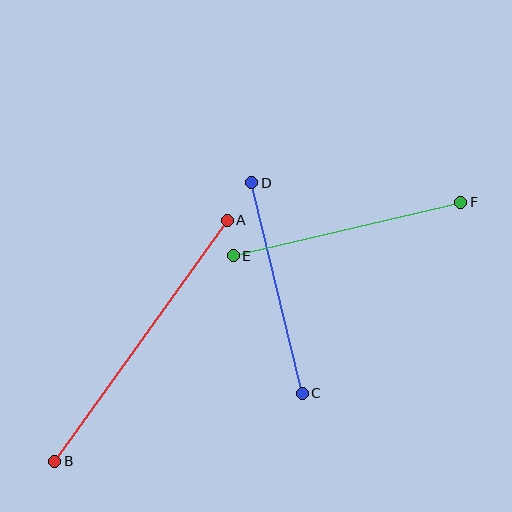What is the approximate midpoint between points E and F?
The midpoint is at approximately (347, 229) pixels.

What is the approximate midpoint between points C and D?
The midpoint is at approximately (277, 288) pixels.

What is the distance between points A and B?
The distance is approximately 296 pixels.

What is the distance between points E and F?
The distance is approximately 234 pixels.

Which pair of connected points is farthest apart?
Points A and B are farthest apart.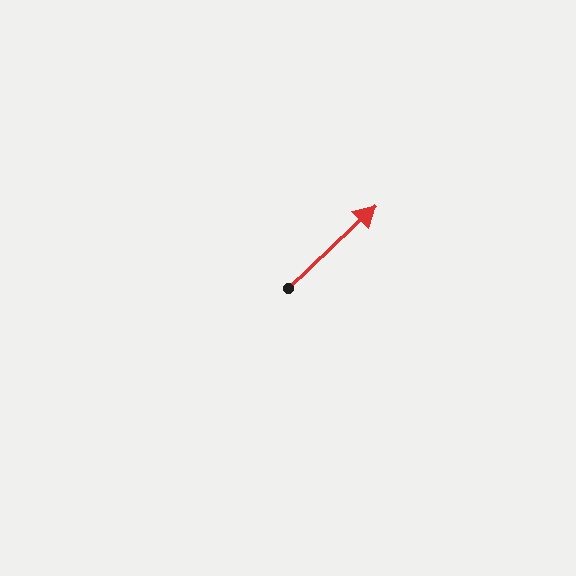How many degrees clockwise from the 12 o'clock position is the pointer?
Approximately 47 degrees.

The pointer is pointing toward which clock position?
Roughly 2 o'clock.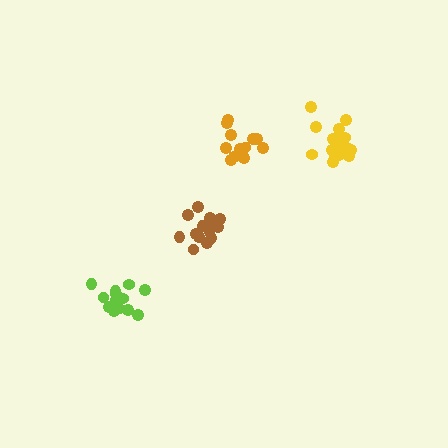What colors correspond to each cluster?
The clusters are colored: orange, lime, brown, yellow.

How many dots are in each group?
Group 1: 13 dots, Group 2: 13 dots, Group 3: 14 dots, Group 4: 17 dots (57 total).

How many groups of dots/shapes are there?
There are 4 groups.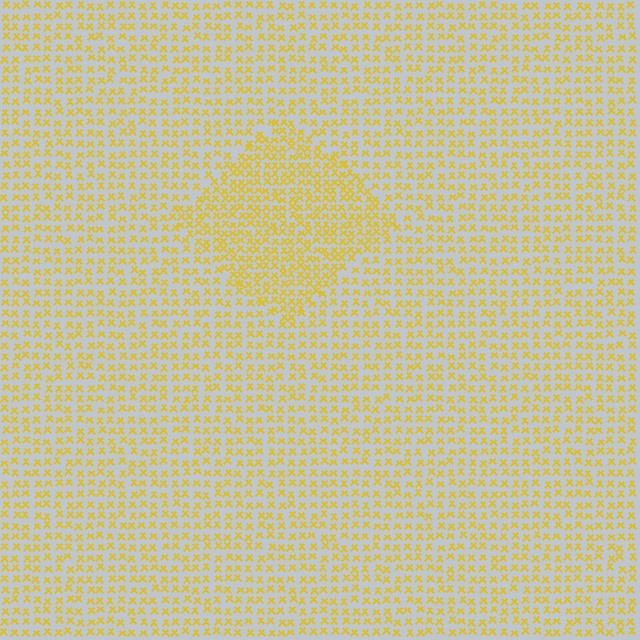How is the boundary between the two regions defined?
The boundary is defined by a change in element density (approximately 1.6x ratio). All elements are the same color, size, and shape.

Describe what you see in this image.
The image contains small yellow elements arranged at two different densities. A diamond-shaped region is visible where the elements are more densely packed than the surrounding area.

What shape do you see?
I see a diamond.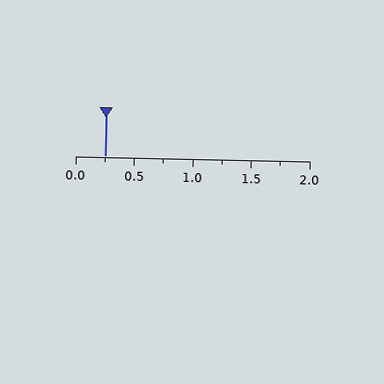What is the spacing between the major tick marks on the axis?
The major ticks are spaced 0.5 apart.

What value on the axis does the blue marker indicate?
The marker indicates approximately 0.25.